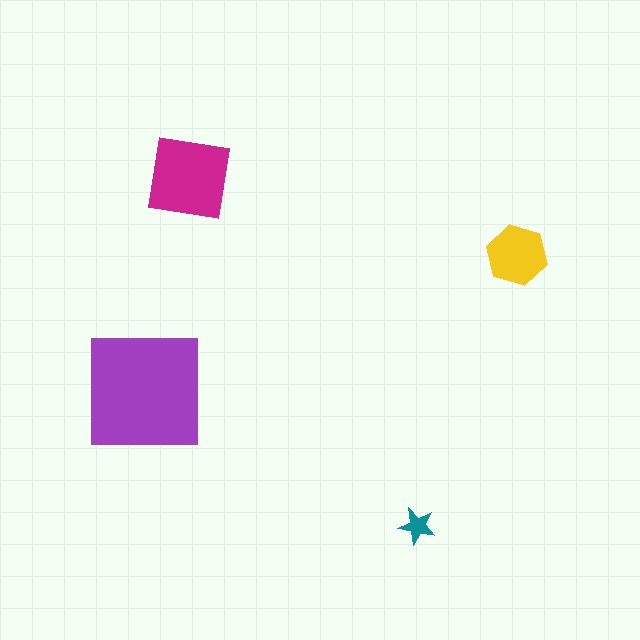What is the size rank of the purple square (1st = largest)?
1st.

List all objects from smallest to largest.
The teal star, the yellow hexagon, the magenta square, the purple square.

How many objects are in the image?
There are 4 objects in the image.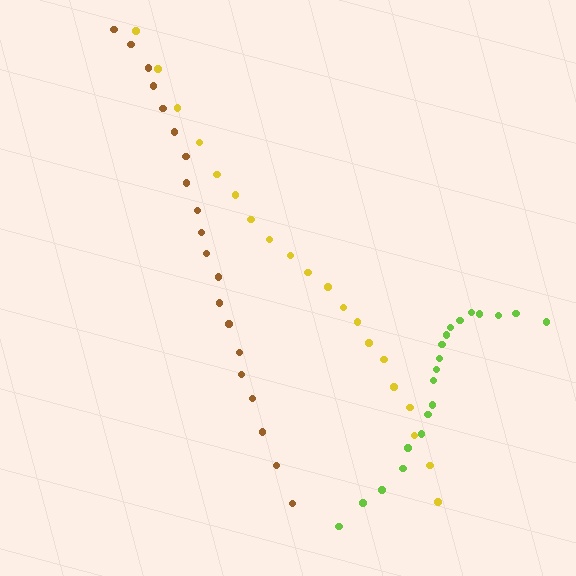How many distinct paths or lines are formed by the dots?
There are 3 distinct paths.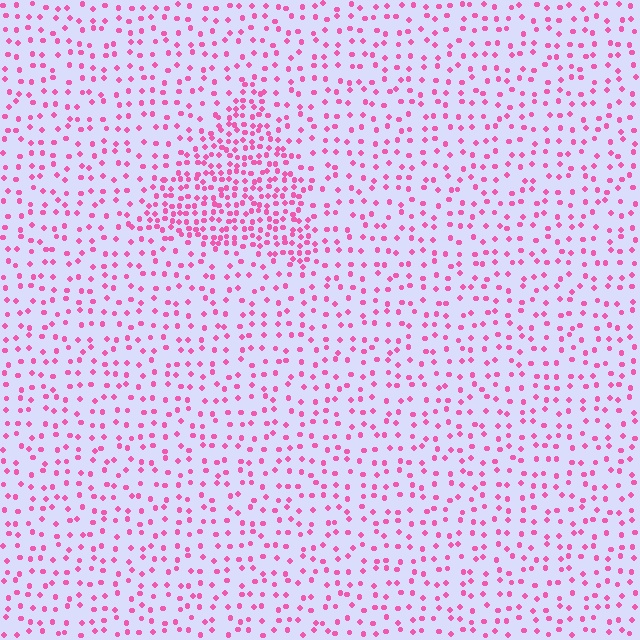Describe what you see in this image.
The image contains small pink elements arranged at two different densities. A triangle-shaped region is visible where the elements are more densely packed than the surrounding area.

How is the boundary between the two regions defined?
The boundary is defined by a change in element density (approximately 2.3x ratio). All elements are the same color, size, and shape.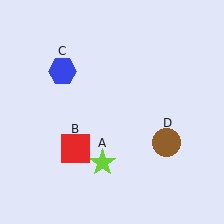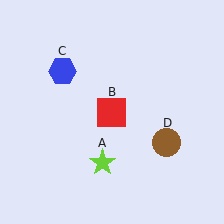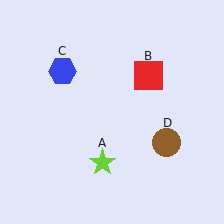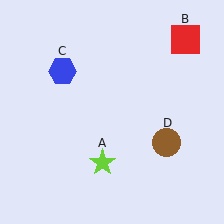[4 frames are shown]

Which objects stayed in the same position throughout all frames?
Lime star (object A) and blue hexagon (object C) and brown circle (object D) remained stationary.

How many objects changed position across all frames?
1 object changed position: red square (object B).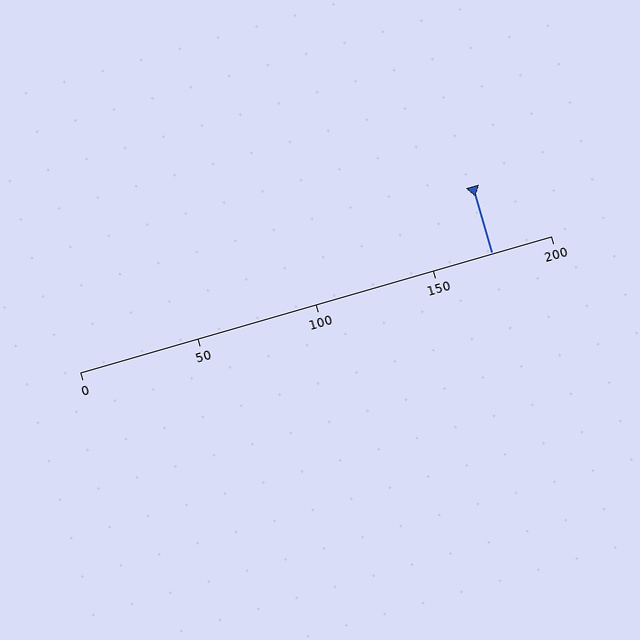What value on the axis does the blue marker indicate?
The marker indicates approximately 175.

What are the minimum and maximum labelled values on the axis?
The axis runs from 0 to 200.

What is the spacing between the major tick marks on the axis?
The major ticks are spaced 50 apart.